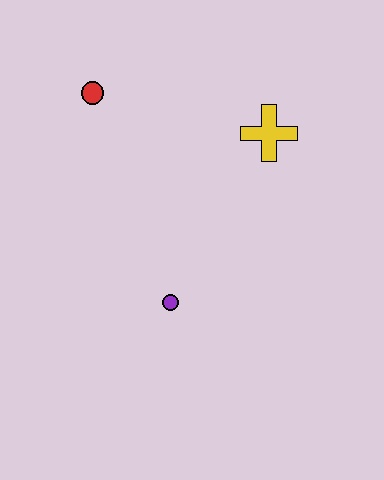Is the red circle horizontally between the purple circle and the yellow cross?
No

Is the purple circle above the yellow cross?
No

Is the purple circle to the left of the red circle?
No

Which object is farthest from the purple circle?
The red circle is farthest from the purple circle.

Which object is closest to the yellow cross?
The red circle is closest to the yellow cross.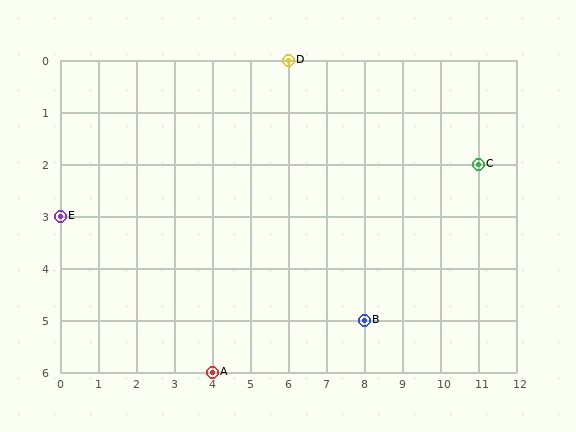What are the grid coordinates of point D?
Point D is at grid coordinates (6, 0).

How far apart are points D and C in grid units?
Points D and C are 5 columns and 2 rows apart (about 5.4 grid units diagonally).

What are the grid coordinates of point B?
Point B is at grid coordinates (8, 5).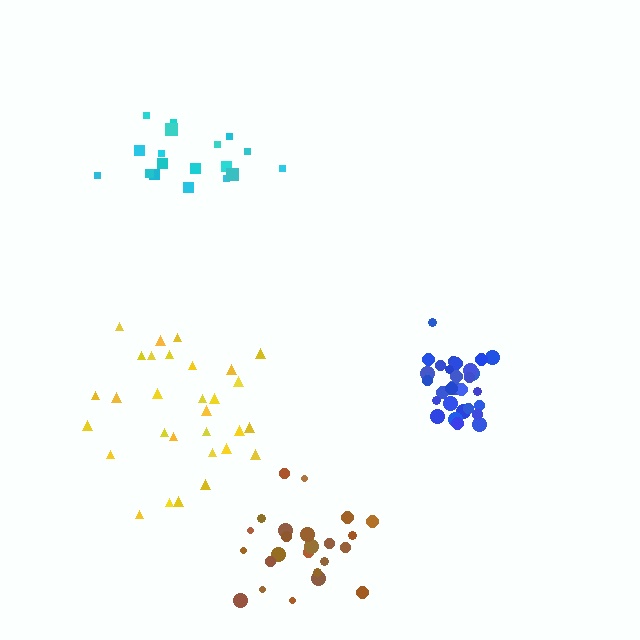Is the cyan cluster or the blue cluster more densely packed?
Blue.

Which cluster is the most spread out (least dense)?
Yellow.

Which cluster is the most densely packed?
Blue.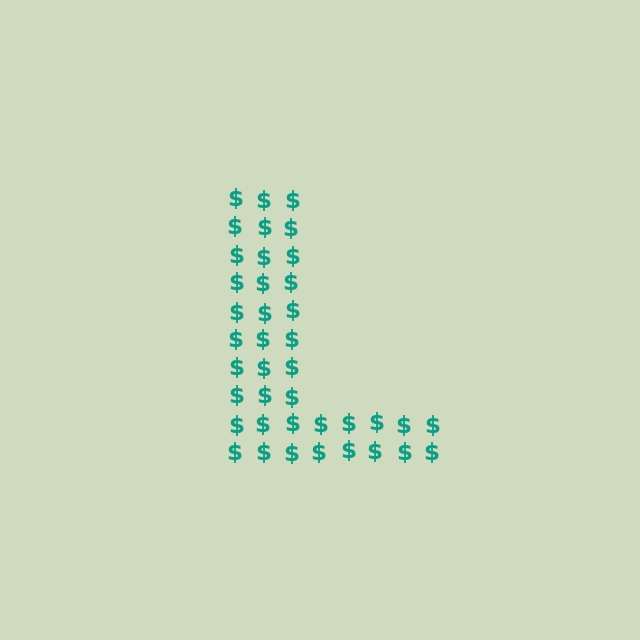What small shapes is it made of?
It is made of small dollar signs.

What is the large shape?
The large shape is the letter L.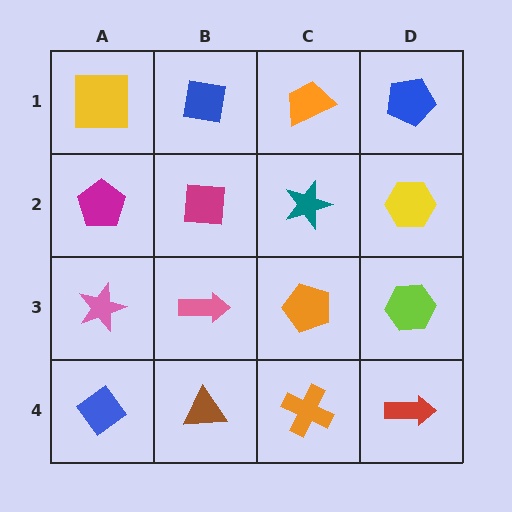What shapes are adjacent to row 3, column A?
A magenta pentagon (row 2, column A), a blue diamond (row 4, column A), a pink arrow (row 3, column B).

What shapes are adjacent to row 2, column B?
A blue square (row 1, column B), a pink arrow (row 3, column B), a magenta pentagon (row 2, column A), a teal star (row 2, column C).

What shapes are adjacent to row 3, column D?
A yellow hexagon (row 2, column D), a red arrow (row 4, column D), an orange pentagon (row 3, column C).